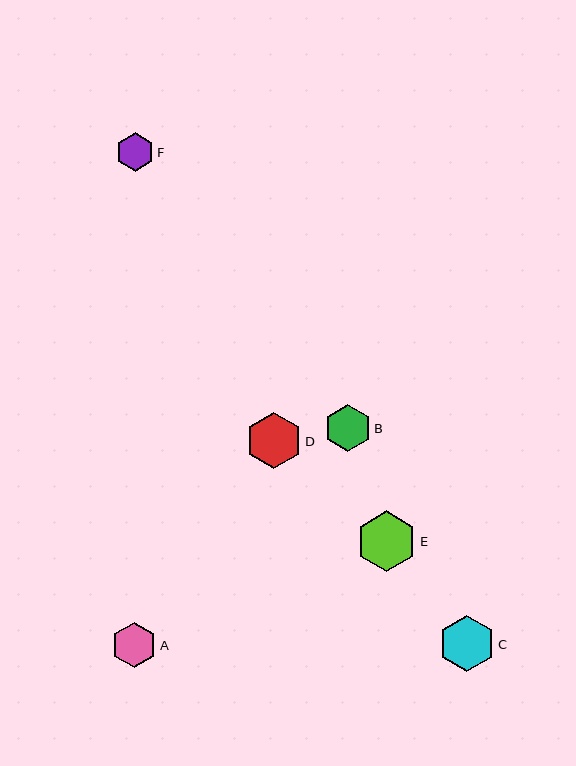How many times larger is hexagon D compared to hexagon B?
Hexagon D is approximately 1.2 times the size of hexagon B.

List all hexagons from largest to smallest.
From largest to smallest: E, C, D, B, A, F.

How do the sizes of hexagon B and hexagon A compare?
Hexagon B and hexagon A are approximately the same size.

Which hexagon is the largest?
Hexagon E is the largest with a size of approximately 61 pixels.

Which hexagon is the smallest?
Hexagon F is the smallest with a size of approximately 38 pixels.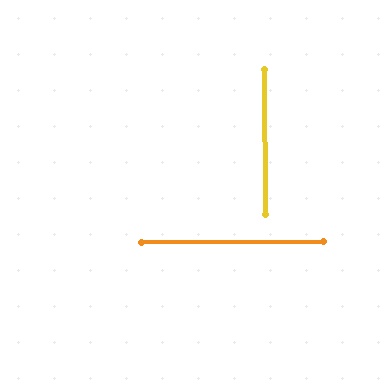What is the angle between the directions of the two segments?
Approximately 90 degrees.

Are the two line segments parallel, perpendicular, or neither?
Perpendicular — they meet at approximately 90°.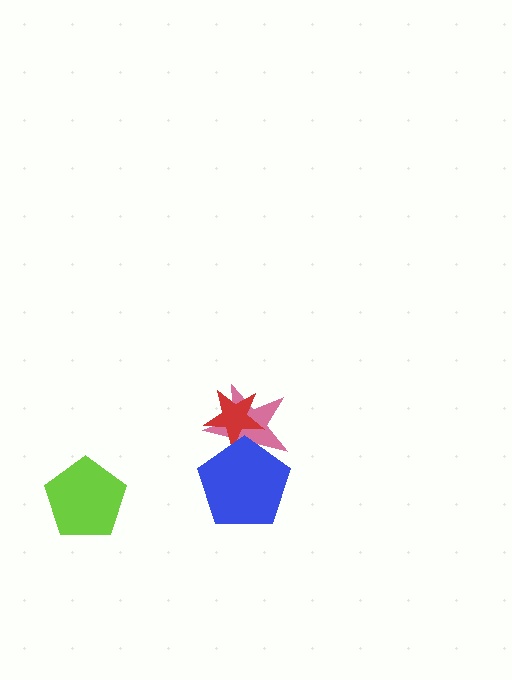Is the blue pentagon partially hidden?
No, no other shape covers it.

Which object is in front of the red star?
The blue pentagon is in front of the red star.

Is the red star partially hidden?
Yes, it is partially covered by another shape.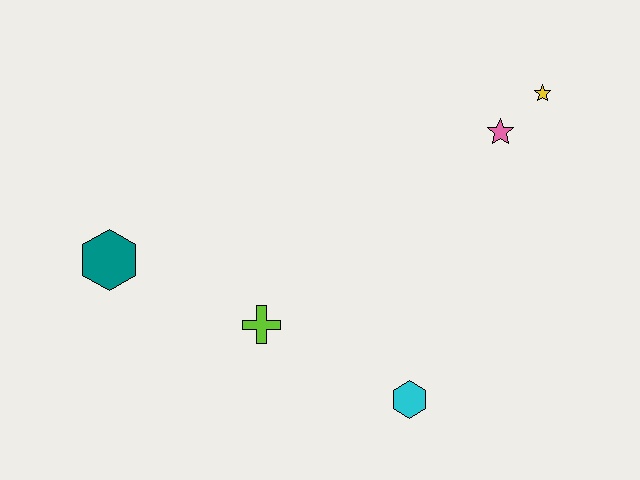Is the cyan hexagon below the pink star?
Yes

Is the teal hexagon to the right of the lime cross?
No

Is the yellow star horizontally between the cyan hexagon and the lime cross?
No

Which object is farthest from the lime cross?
The yellow star is farthest from the lime cross.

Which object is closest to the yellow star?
The pink star is closest to the yellow star.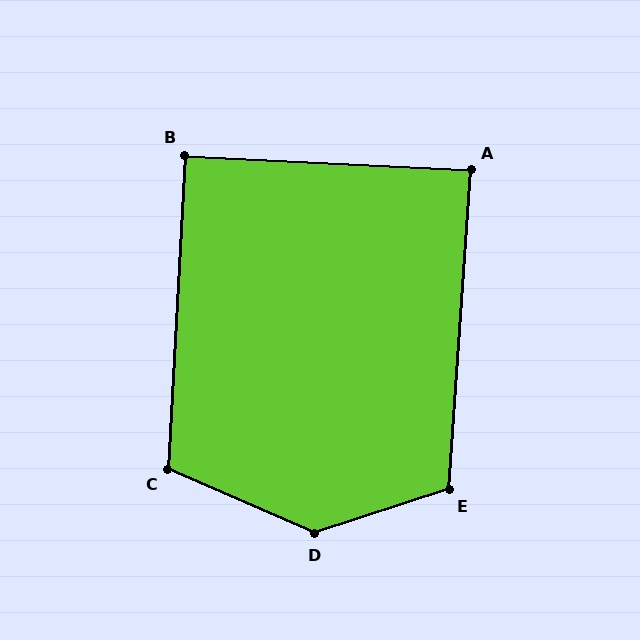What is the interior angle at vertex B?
Approximately 90 degrees (approximately right).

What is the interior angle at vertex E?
Approximately 112 degrees (obtuse).